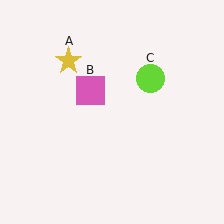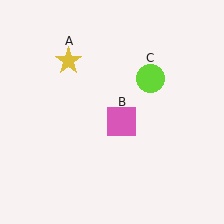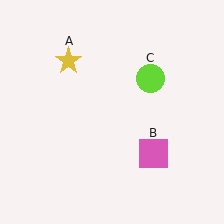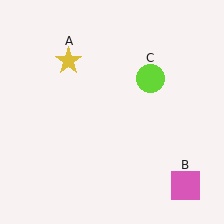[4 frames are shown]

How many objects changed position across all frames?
1 object changed position: pink square (object B).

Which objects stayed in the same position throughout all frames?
Yellow star (object A) and lime circle (object C) remained stationary.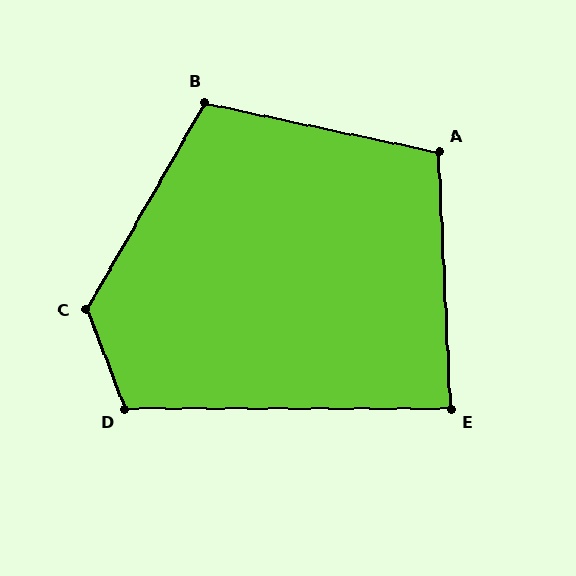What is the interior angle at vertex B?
Approximately 108 degrees (obtuse).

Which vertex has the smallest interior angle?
E, at approximately 87 degrees.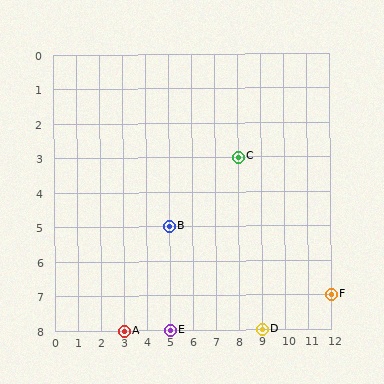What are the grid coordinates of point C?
Point C is at grid coordinates (8, 3).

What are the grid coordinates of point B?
Point B is at grid coordinates (5, 5).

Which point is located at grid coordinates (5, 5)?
Point B is at (5, 5).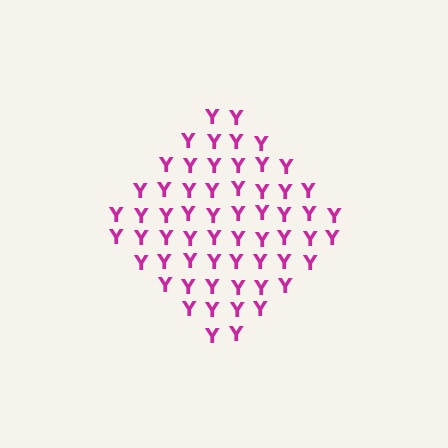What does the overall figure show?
The overall figure shows a diamond.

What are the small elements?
The small elements are letter Y's.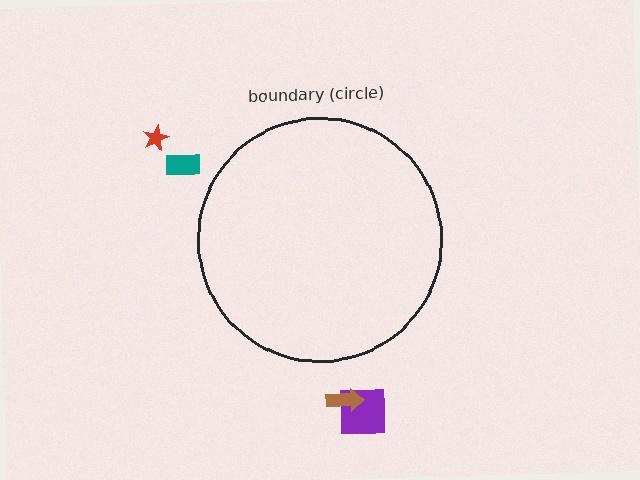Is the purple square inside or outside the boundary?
Outside.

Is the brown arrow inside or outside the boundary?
Outside.